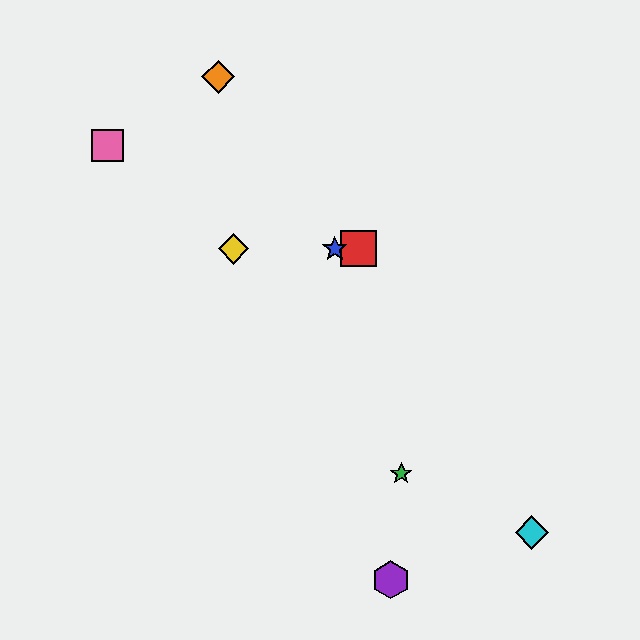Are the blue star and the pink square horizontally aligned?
No, the blue star is at y≈249 and the pink square is at y≈145.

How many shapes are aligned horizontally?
3 shapes (the red square, the blue star, the yellow diamond) are aligned horizontally.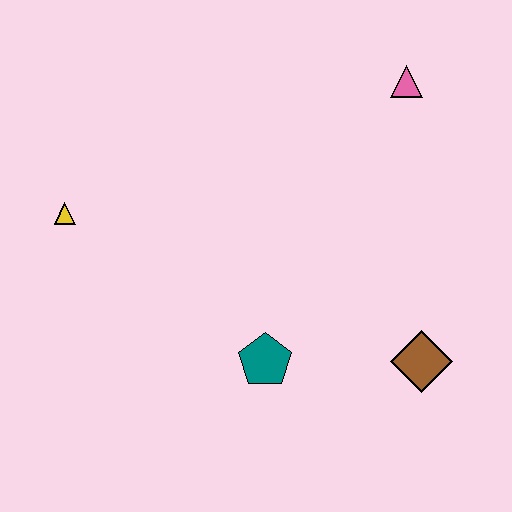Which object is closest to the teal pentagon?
The brown diamond is closest to the teal pentagon.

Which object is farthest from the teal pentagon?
The pink triangle is farthest from the teal pentagon.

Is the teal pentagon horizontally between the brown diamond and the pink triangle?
No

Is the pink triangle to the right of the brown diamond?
No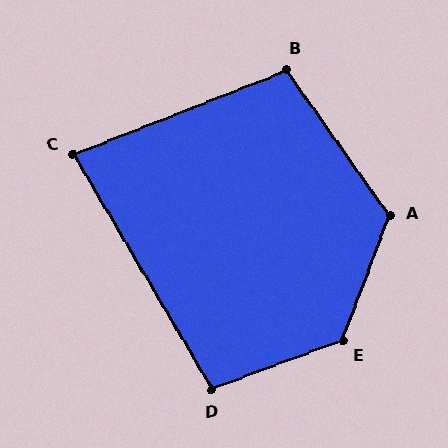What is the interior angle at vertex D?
Approximately 100 degrees (obtuse).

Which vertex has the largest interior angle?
E, at approximately 131 degrees.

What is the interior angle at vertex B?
Approximately 104 degrees (obtuse).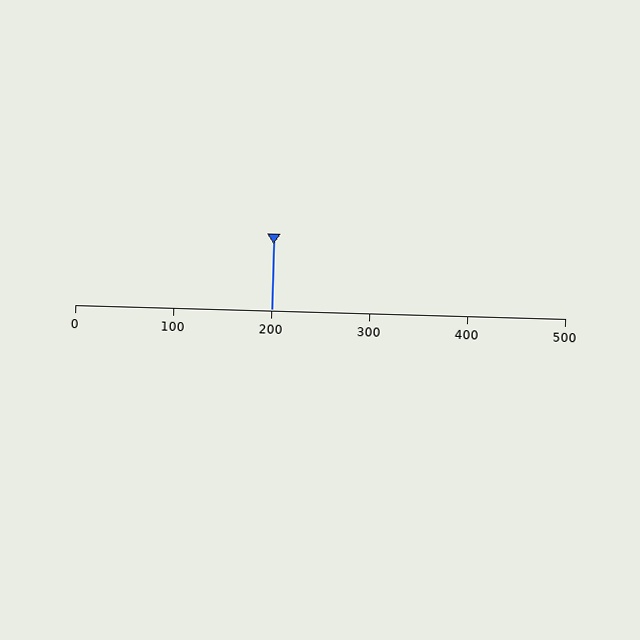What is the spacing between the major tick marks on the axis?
The major ticks are spaced 100 apart.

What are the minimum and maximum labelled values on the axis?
The axis runs from 0 to 500.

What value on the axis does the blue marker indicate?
The marker indicates approximately 200.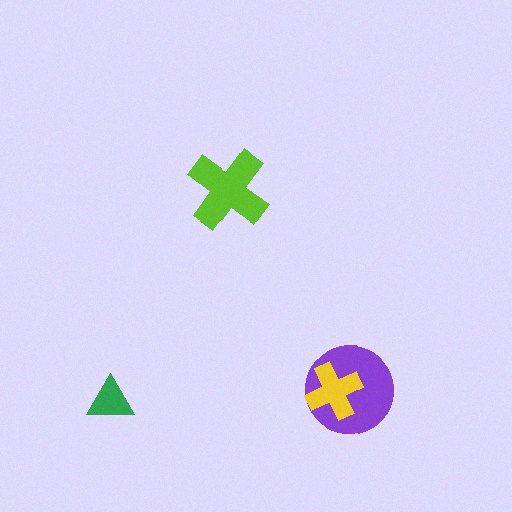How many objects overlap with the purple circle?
1 object overlaps with the purple circle.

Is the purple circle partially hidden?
Yes, it is partially covered by another shape.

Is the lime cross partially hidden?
No, no other shape covers it.